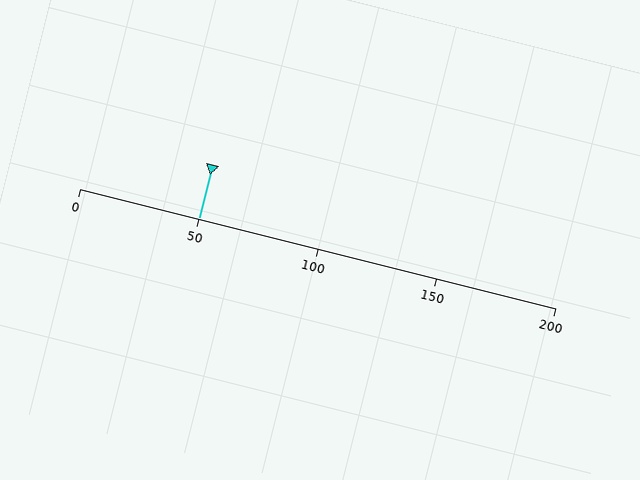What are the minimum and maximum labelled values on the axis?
The axis runs from 0 to 200.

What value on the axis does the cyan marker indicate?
The marker indicates approximately 50.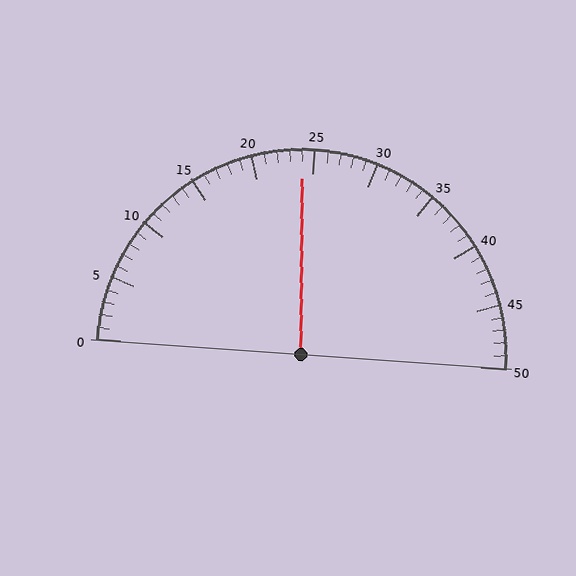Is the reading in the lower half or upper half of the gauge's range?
The reading is in the lower half of the range (0 to 50).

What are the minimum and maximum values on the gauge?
The gauge ranges from 0 to 50.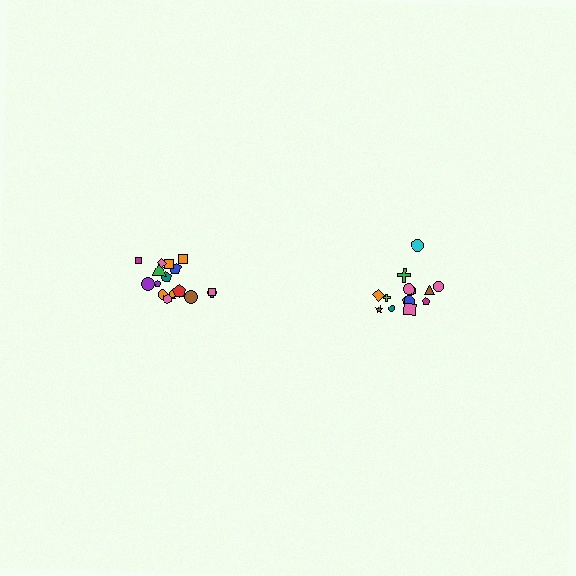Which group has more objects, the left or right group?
The left group.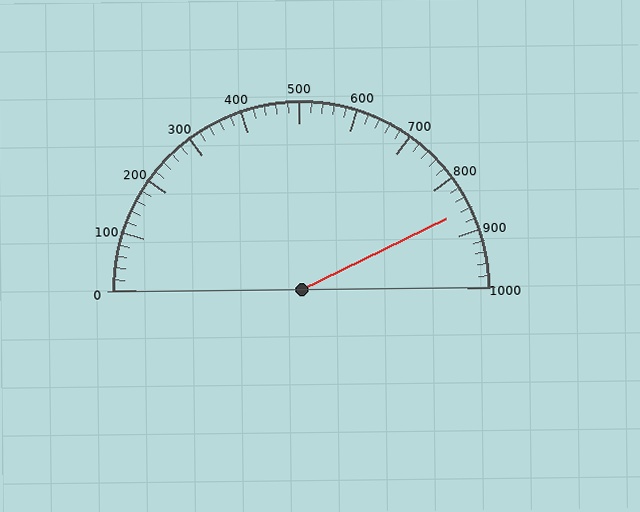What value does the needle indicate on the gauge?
The needle indicates approximately 860.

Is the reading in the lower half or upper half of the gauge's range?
The reading is in the upper half of the range (0 to 1000).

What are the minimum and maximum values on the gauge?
The gauge ranges from 0 to 1000.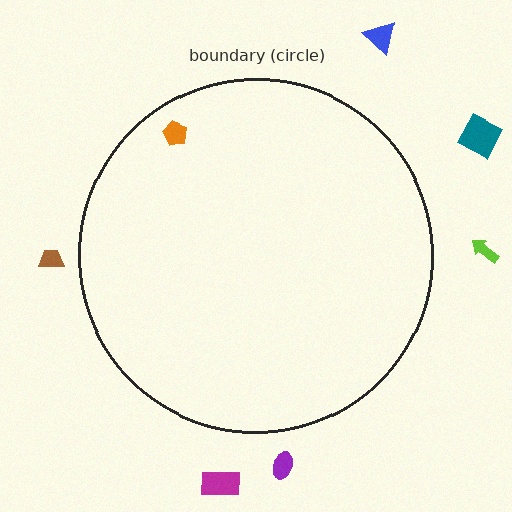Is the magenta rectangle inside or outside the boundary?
Outside.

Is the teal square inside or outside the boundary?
Outside.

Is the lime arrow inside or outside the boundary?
Outside.